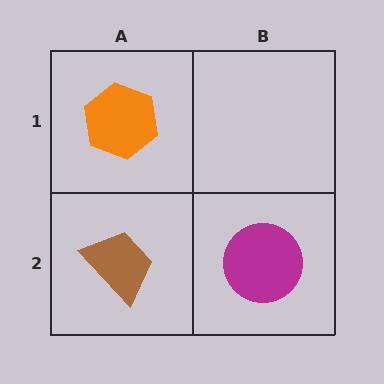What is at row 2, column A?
A brown trapezoid.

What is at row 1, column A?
An orange hexagon.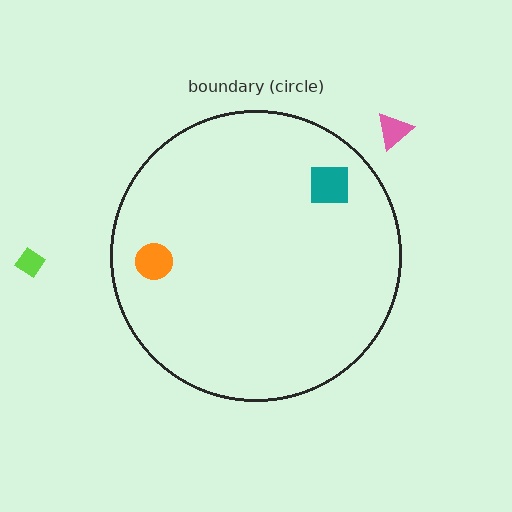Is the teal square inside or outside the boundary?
Inside.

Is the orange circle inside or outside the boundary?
Inside.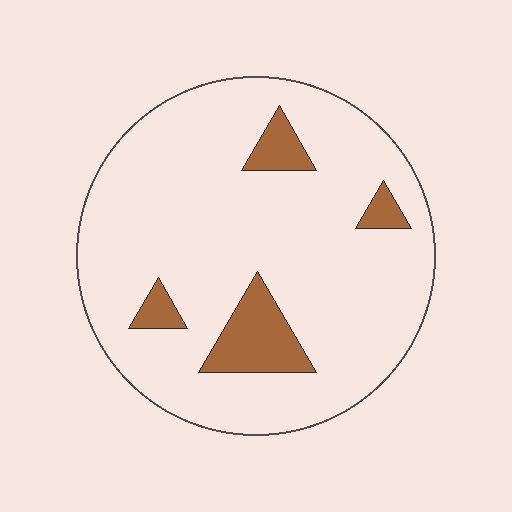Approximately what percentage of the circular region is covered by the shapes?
Approximately 10%.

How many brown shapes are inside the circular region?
4.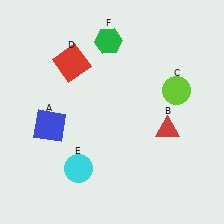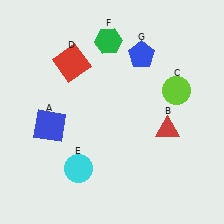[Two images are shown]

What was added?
A blue pentagon (G) was added in Image 2.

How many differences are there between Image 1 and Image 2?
There is 1 difference between the two images.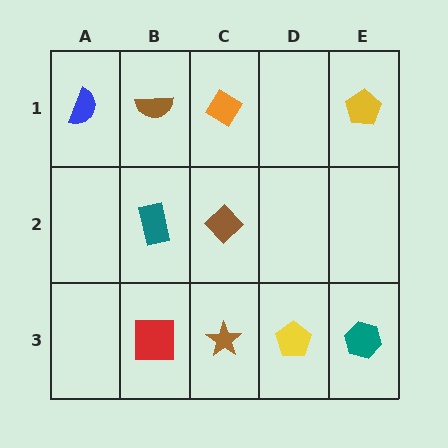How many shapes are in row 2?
2 shapes.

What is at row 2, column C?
A brown diamond.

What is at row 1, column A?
A blue semicircle.